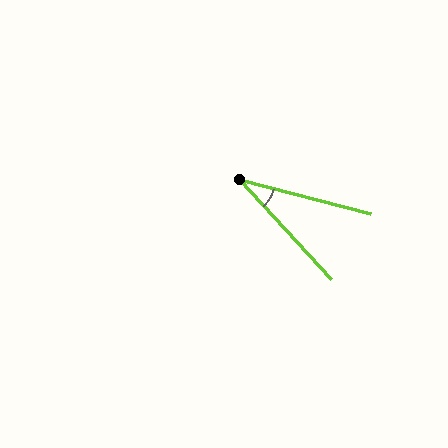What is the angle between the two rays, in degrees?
Approximately 33 degrees.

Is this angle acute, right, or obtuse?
It is acute.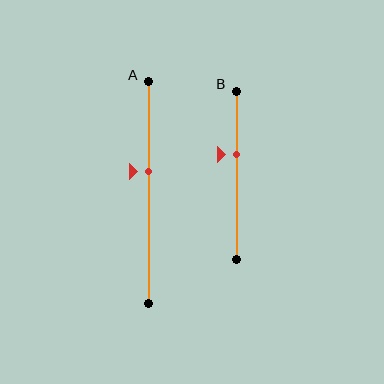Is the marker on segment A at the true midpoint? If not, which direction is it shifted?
No, the marker on segment A is shifted upward by about 10% of the segment length.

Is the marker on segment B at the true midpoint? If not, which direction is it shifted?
No, the marker on segment B is shifted upward by about 12% of the segment length.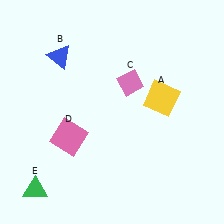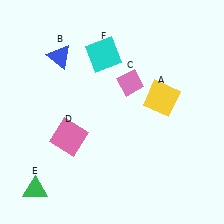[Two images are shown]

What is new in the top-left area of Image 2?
A cyan square (F) was added in the top-left area of Image 2.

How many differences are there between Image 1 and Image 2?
There is 1 difference between the two images.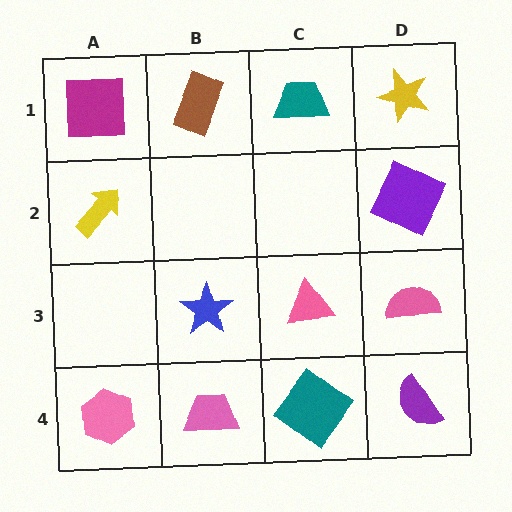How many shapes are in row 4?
4 shapes.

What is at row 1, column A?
A magenta square.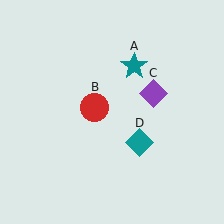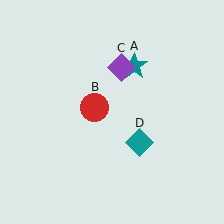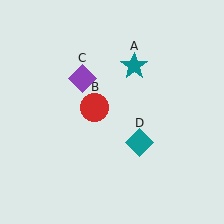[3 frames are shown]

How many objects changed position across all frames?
1 object changed position: purple diamond (object C).